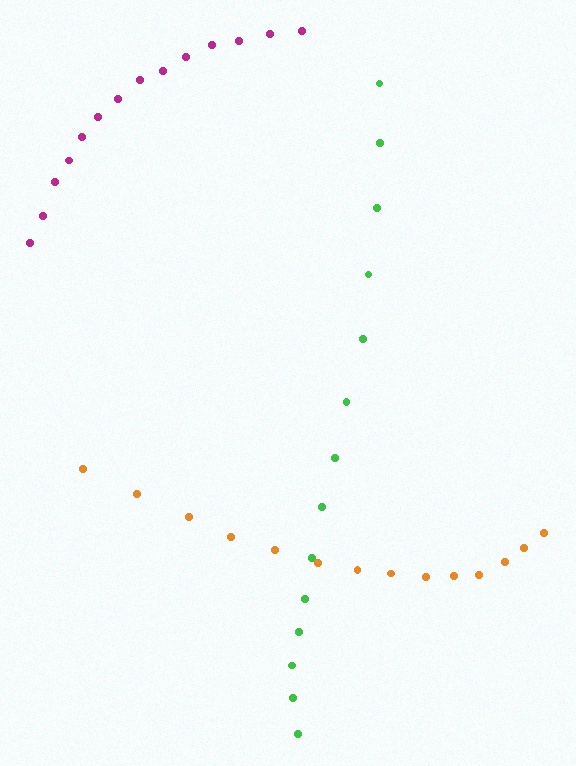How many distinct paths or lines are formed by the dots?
There are 3 distinct paths.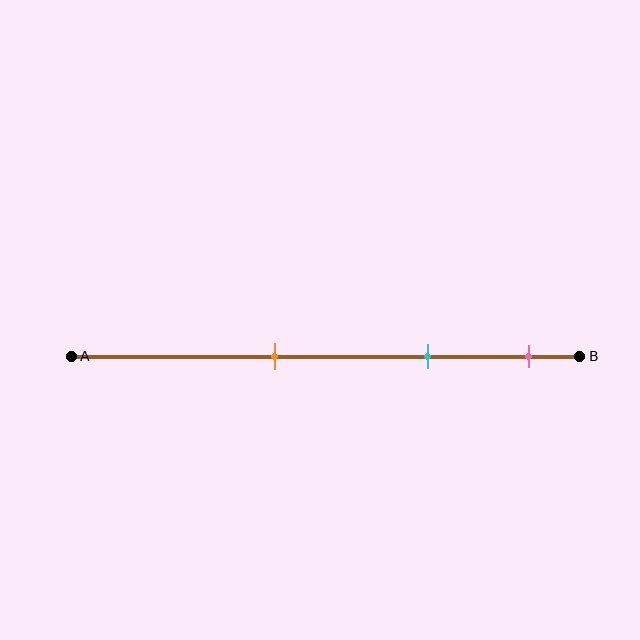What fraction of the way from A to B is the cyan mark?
The cyan mark is approximately 70% (0.7) of the way from A to B.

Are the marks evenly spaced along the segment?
Yes, the marks are approximately evenly spaced.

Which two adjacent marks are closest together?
The cyan and pink marks are the closest adjacent pair.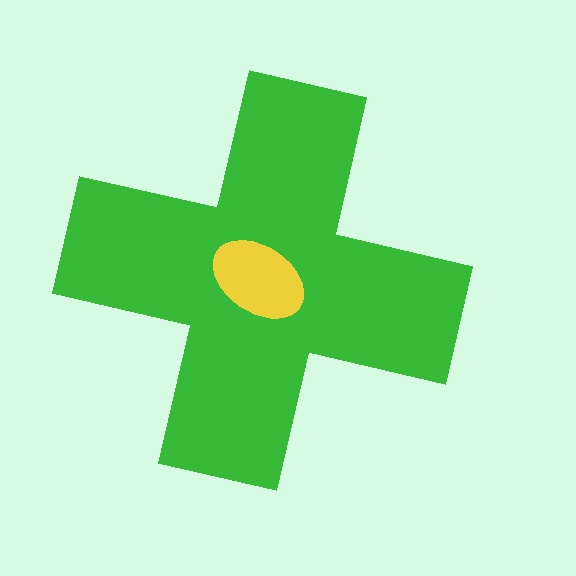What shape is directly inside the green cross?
The yellow ellipse.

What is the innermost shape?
The yellow ellipse.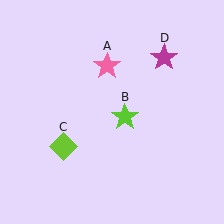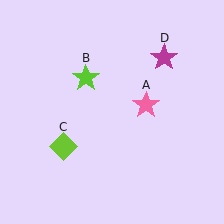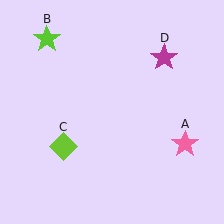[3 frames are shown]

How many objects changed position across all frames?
2 objects changed position: pink star (object A), lime star (object B).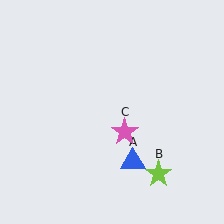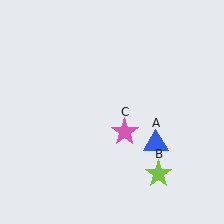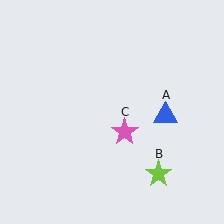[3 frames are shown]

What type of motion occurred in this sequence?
The blue triangle (object A) rotated counterclockwise around the center of the scene.